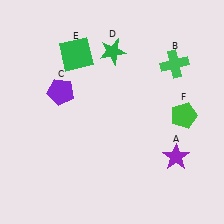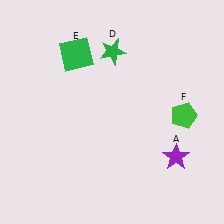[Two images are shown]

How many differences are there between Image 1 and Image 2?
There are 2 differences between the two images.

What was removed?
The purple pentagon (C), the green cross (B) were removed in Image 2.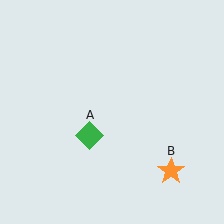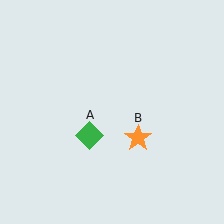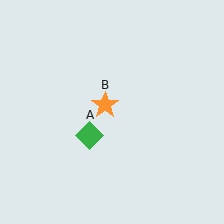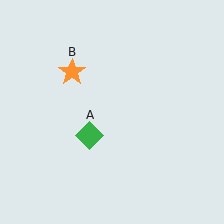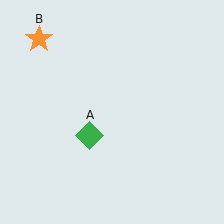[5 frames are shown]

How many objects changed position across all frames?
1 object changed position: orange star (object B).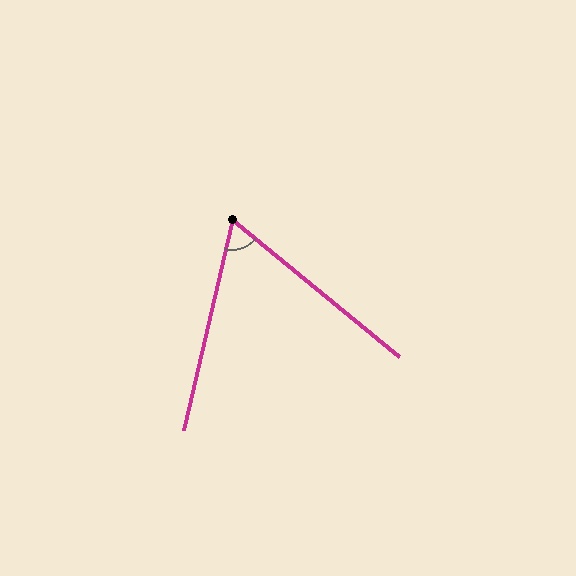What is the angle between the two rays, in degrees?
Approximately 64 degrees.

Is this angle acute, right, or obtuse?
It is acute.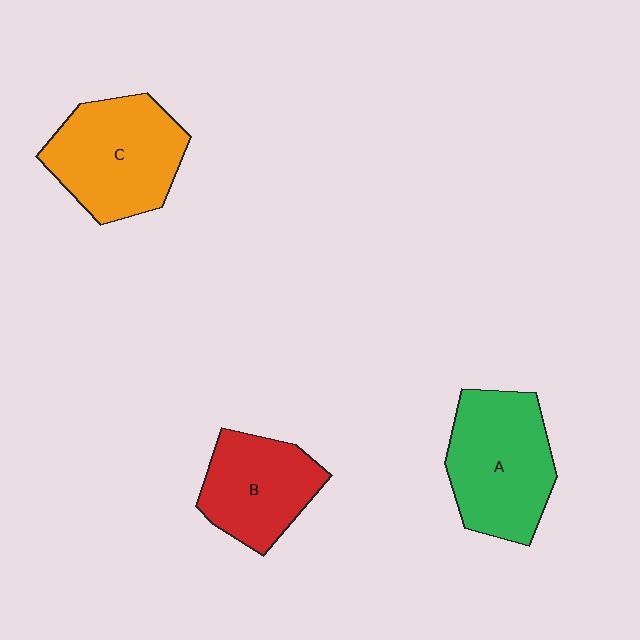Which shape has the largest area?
Shape A (green).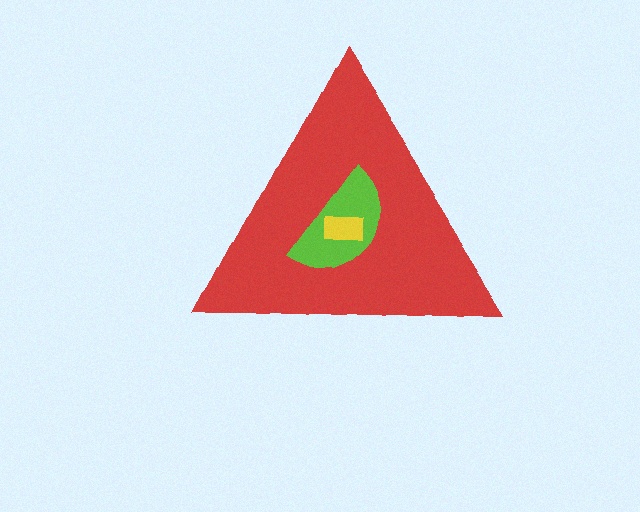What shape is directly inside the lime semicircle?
The yellow rectangle.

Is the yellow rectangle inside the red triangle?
Yes.